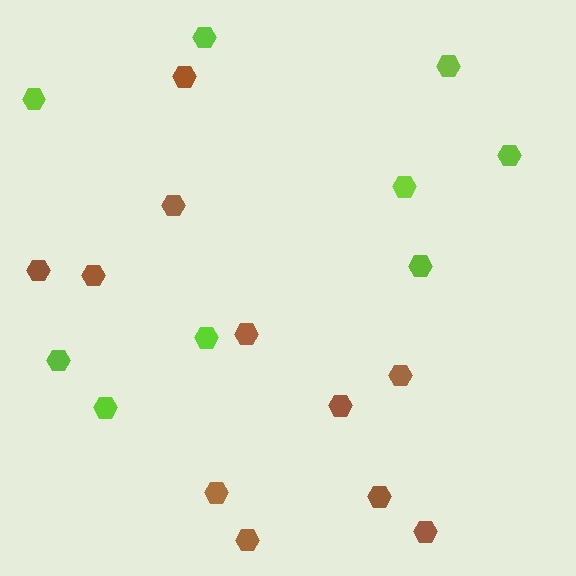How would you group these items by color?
There are 2 groups: one group of lime hexagons (9) and one group of brown hexagons (11).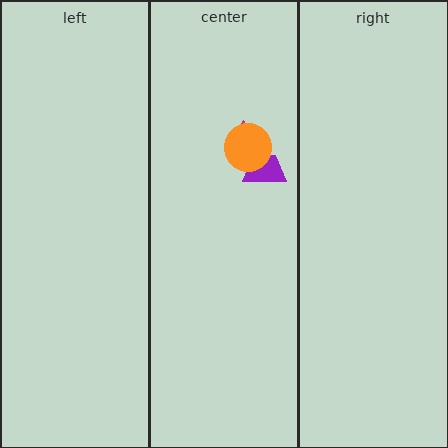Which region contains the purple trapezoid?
The center region.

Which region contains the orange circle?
The center region.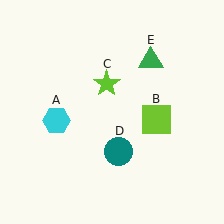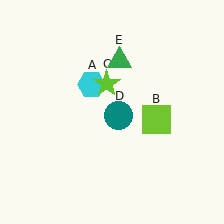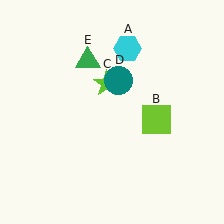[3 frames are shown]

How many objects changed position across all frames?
3 objects changed position: cyan hexagon (object A), teal circle (object D), green triangle (object E).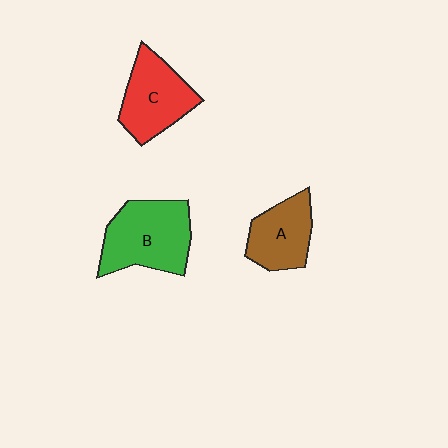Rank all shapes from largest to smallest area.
From largest to smallest: B (green), C (red), A (brown).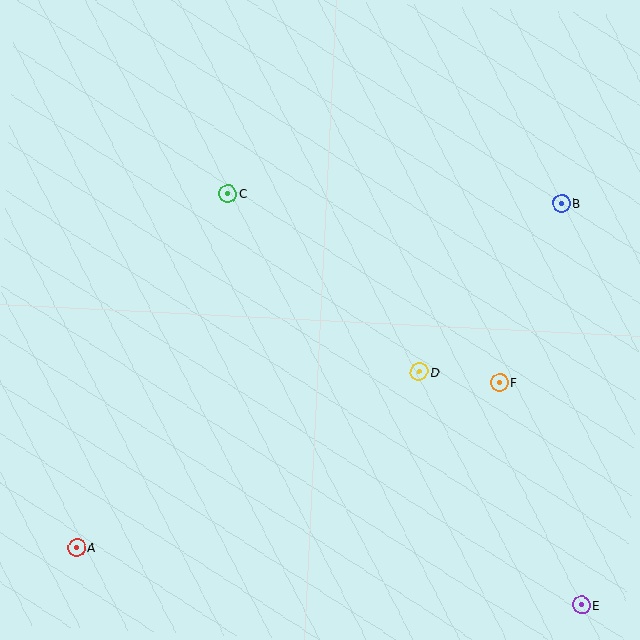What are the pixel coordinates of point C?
Point C is at (228, 194).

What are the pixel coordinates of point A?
Point A is at (77, 547).